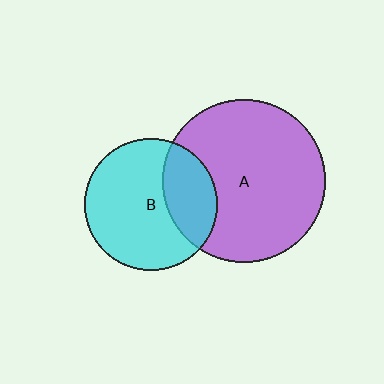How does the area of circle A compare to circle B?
Approximately 1.5 times.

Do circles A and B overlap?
Yes.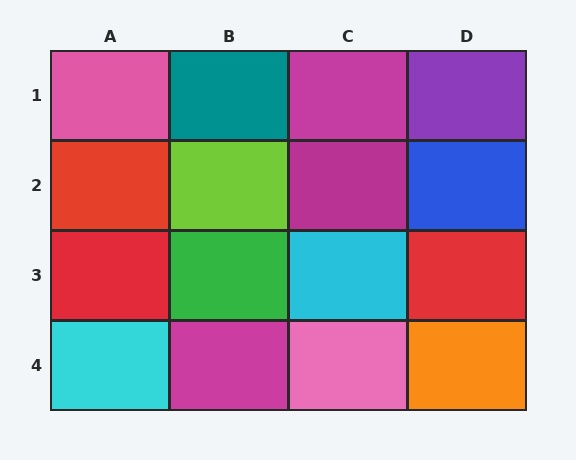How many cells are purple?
1 cell is purple.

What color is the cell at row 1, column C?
Magenta.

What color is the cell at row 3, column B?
Green.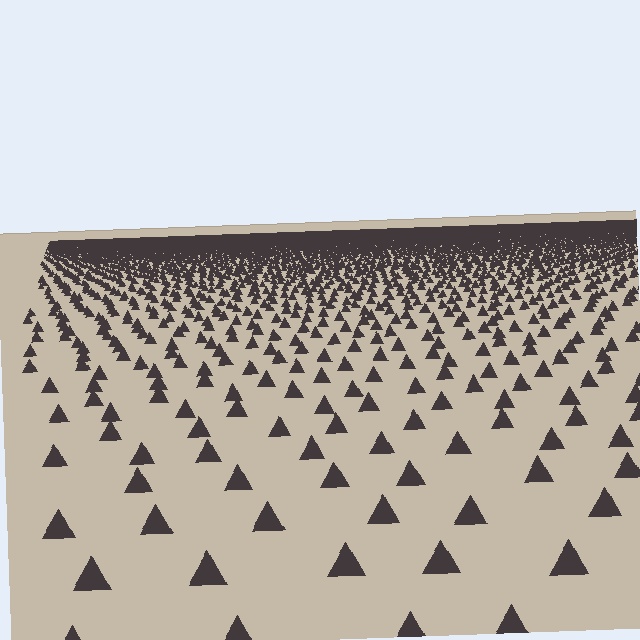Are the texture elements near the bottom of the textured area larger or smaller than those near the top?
Larger. Near the bottom, elements are closer to the viewer and appear at a bigger on-screen size.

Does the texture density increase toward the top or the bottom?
Density increases toward the top.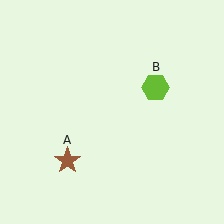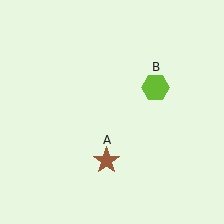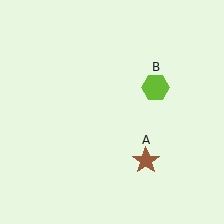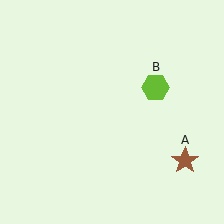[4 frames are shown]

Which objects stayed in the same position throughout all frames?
Lime hexagon (object B) remained stationary.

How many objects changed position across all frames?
1 object changed position: brown star (object A).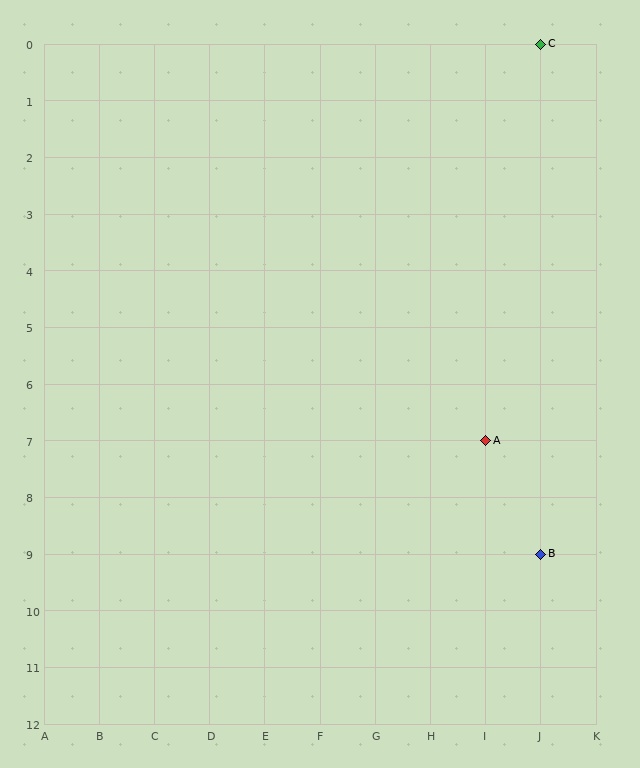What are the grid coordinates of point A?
Point A is at grid coordinates (I, 7).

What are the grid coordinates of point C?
Point C is at grid coordinates (J, 0).